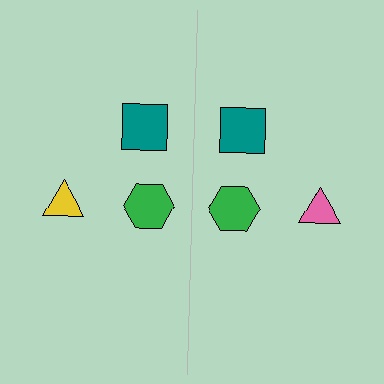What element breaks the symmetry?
The pink triangle on the right side breaks the symmetry — its mirror counterpart is yellow.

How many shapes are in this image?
There are 6 shapes in this image.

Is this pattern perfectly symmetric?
No, the pattern is not perfectly symmetric. The pink triangle on the right side breaks the symmetry — its mirror counterpart is yellow.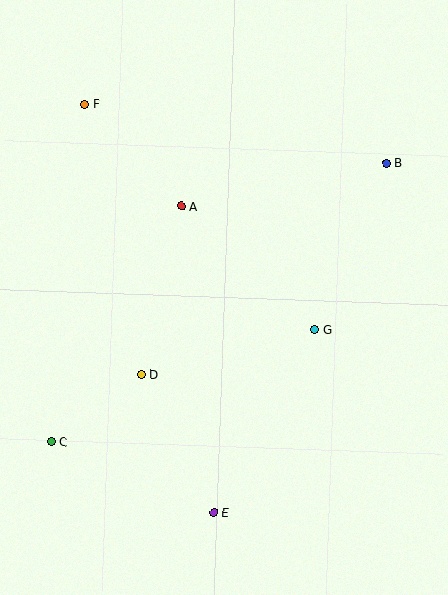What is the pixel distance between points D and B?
The distance between D and B is 323 pixels.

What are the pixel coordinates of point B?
Point B is at (386, 163).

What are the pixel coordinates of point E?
Point E is at (214, 513).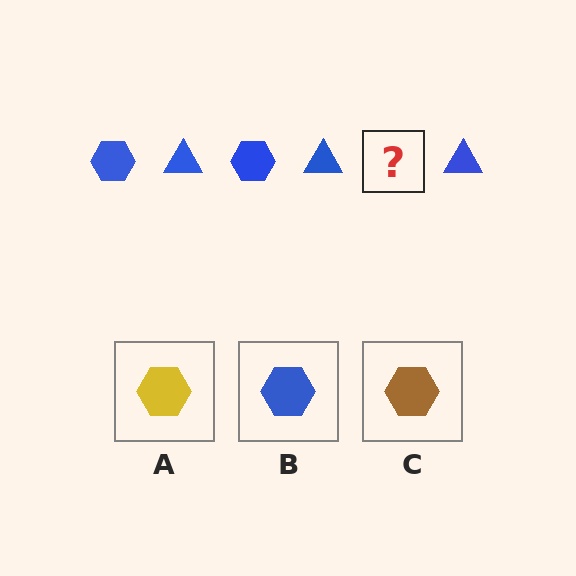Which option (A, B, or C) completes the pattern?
B.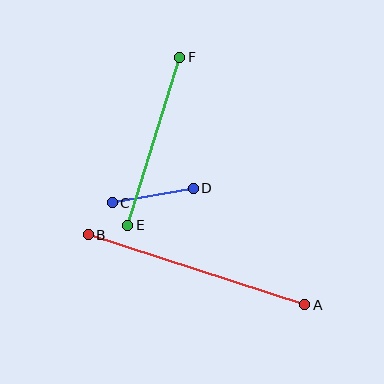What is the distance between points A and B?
The distance is approximately 227 pixels.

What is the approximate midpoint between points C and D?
The midpoint is at approximately (153, 196) pixels.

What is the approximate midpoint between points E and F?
The midpoint is at approximately (154, 141) pixels.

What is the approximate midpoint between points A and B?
The midpoint is at approximately (197, 270) pixels.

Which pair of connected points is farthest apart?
Points A and B are farthest apart.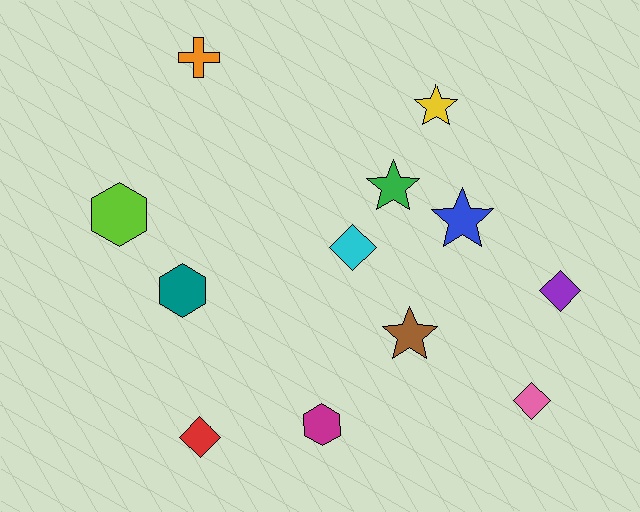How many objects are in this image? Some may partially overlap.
There are 12 objects.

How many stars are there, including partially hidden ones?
There are 4 stars.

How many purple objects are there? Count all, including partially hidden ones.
There is 1 purple object.